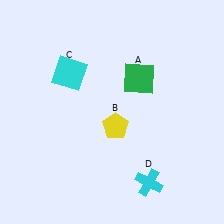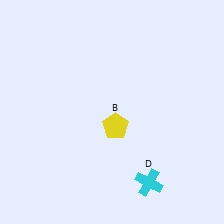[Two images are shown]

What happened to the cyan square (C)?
The cyan square (C) was removed in Image 2. It was in the top-left area of Image 1.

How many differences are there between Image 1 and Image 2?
There are 2 differences between the two images.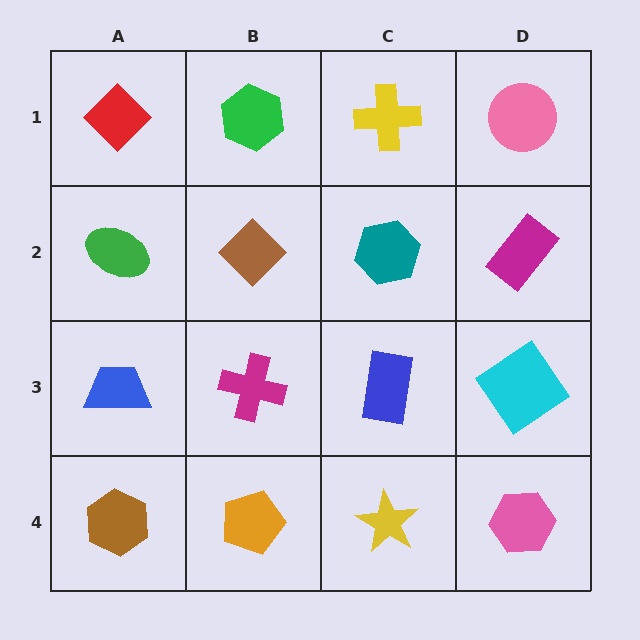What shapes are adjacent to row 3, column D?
A magenta rectangle (row 2, column D), a pink hexagon (row 4, column D), a blue rectangle (row 3, column C).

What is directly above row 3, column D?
A magenta rectangle.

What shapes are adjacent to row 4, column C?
A blue rectangle (row 3, column C), an orange pentagon (row 4, column B), a pink hexagon (row 4, column D).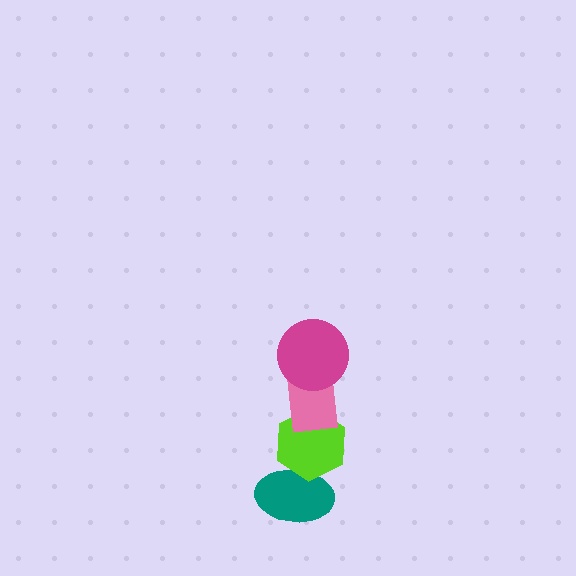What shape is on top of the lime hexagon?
The pink rectangle is on top of the lime hexagon.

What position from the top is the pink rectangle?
The pink rectangle is 2nd from the top.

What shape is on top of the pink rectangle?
The magenta circle is on top of the pink rectangle.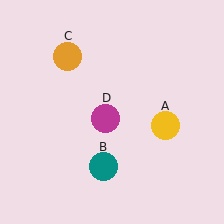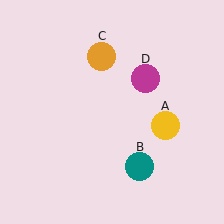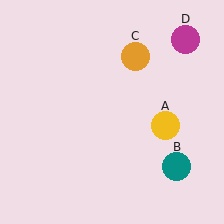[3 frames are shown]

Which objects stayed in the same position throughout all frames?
Yellow circle (object A) remained stationary.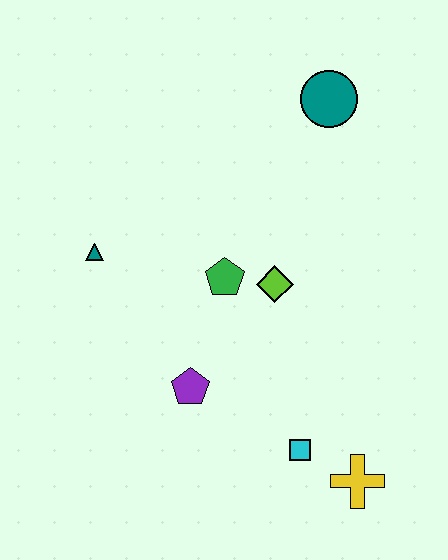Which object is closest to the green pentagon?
The lime diamond is closest to the green pentagon.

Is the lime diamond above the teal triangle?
No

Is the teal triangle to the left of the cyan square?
Yes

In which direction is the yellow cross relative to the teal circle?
The yellow cross is below the teal circle.